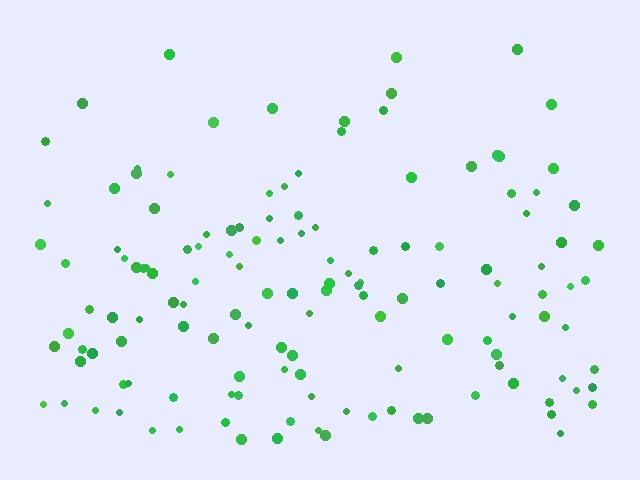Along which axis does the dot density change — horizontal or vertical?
Vertical.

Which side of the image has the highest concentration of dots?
The bottom.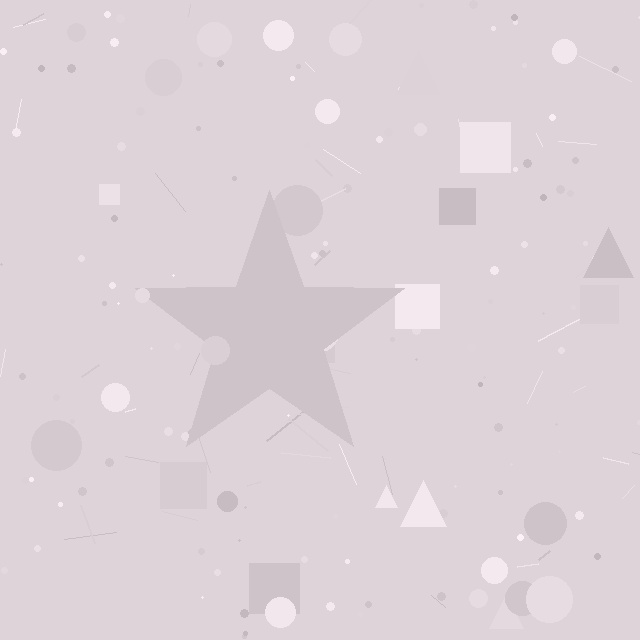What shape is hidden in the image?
A star is hidden in the image.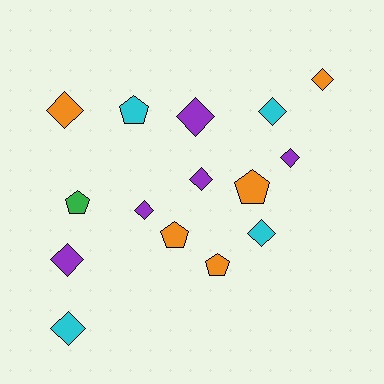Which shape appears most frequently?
Diamond, with 10 objects.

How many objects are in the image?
There are 15 objects.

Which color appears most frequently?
Orange, with 5 objects.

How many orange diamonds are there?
There are 2 orange diamonds.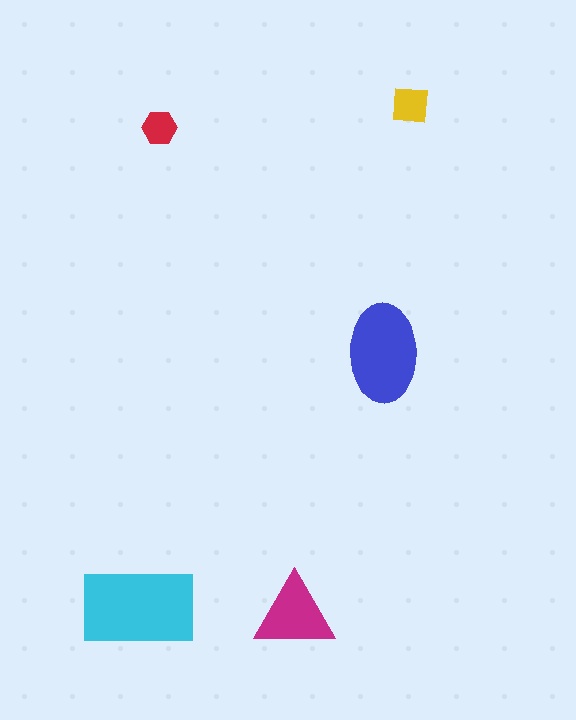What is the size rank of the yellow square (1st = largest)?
4th.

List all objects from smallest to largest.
The red hexagon, the yellow square, the magenta triangle, the blue ellipse, the cyan rectangle.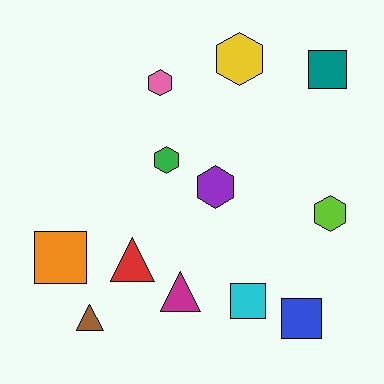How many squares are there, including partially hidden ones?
There are 4 squares.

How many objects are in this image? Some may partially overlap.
There are 12 objects.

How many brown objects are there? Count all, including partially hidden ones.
There is 1 brown object.